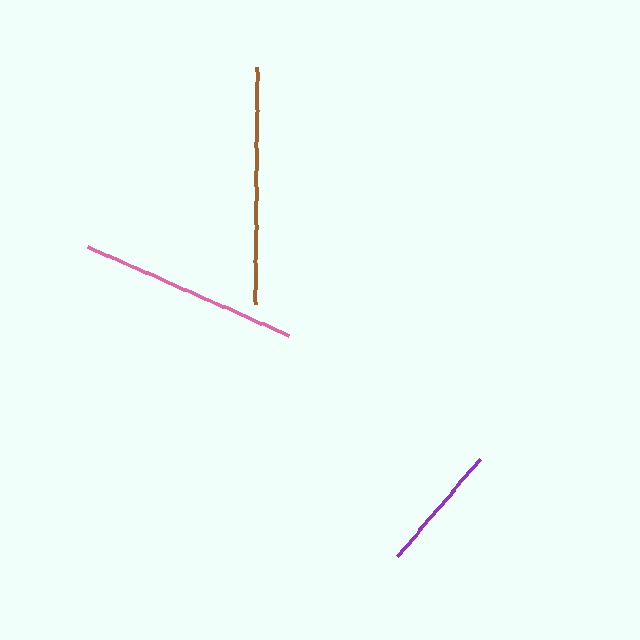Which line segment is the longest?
The brown line is the longest at approximately 237 pixels.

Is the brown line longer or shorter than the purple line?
The brown line is longer than the purple line.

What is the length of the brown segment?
The brown segment is approximately 237 pixels long.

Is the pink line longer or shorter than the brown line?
The brown line is longer than the pink line.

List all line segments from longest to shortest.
From longest to shortest: brown, pink, purple.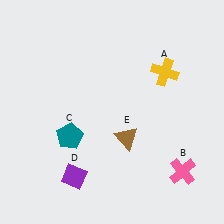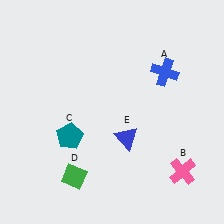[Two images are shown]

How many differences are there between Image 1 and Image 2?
There are 3 differences between the two images.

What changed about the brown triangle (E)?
In Image 1, E is brown. In Image 2, it changed to blue.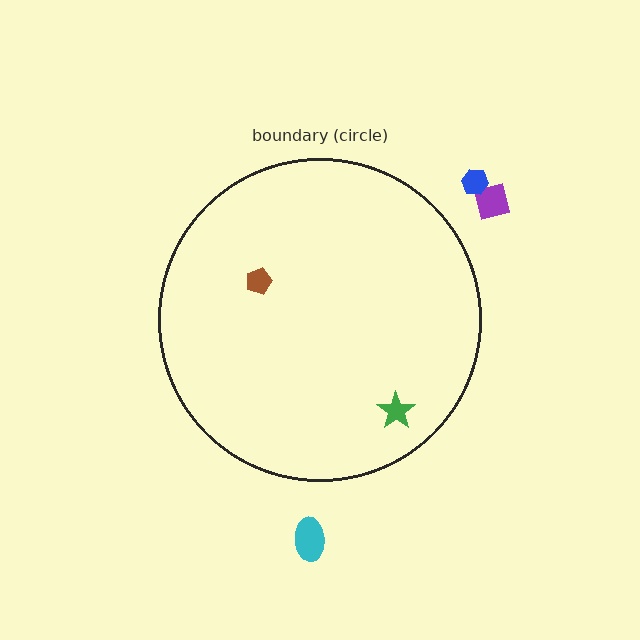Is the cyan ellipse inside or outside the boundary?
Outside.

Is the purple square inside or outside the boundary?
Outside.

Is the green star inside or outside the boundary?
Inside.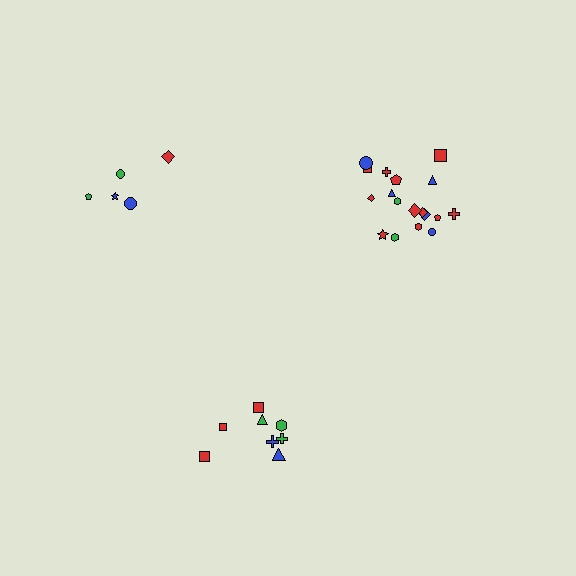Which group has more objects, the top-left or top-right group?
The top-right group.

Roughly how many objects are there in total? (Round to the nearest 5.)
Roughly 30 objects in total.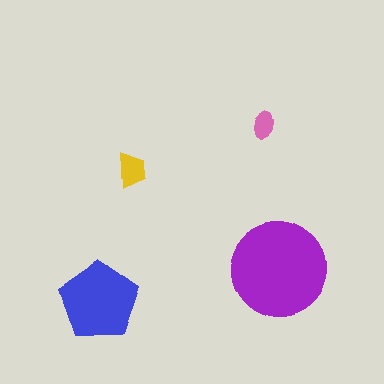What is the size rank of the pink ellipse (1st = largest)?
4th.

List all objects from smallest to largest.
The pink ellipse, the yellow trapezoid, the blue pentagon, the purple circle.